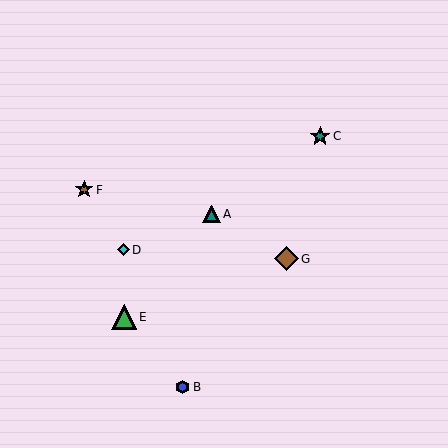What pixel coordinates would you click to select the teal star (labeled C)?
Click at (320, 136) to select the teal star C.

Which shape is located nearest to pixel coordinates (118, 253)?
The cyan diamond (labeled D) at (123, 250) is nearest to that location.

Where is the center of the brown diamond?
The center of the brown diamond is at (286, 259).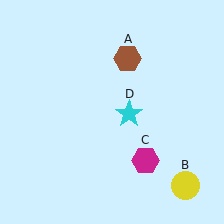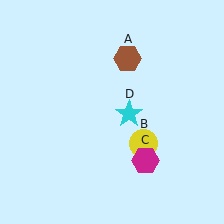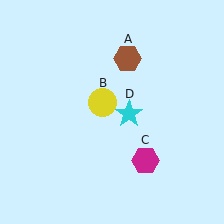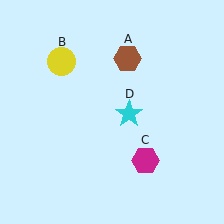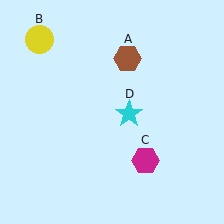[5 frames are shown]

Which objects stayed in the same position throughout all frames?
Brown hexagon (object A) and magenta hexagon (object C) and cyan star (object D) remained stationary.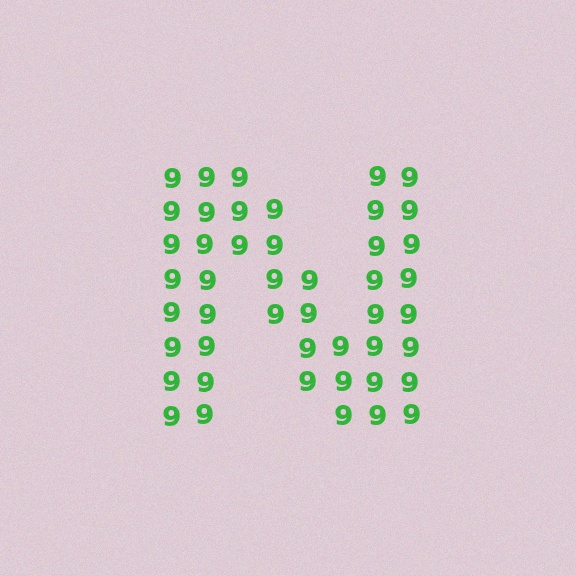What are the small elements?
The small elements are digit 9's.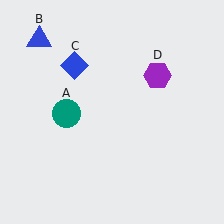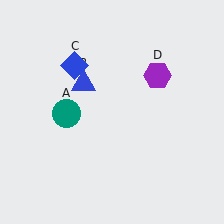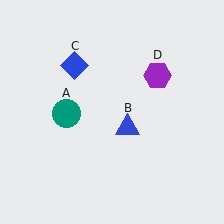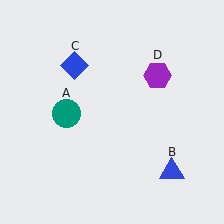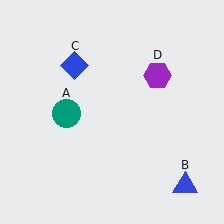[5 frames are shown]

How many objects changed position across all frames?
1 object changed position: blue triangle (object B).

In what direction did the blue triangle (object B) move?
The blue triangle (object B) moved down and to the right.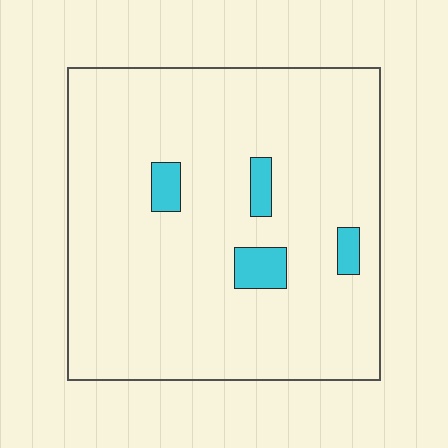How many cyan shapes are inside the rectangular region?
4.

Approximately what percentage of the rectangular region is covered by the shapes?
Approximately 5%.